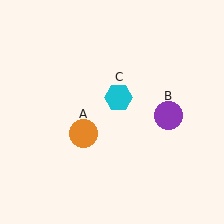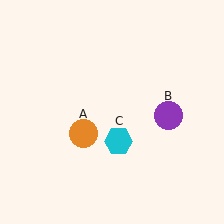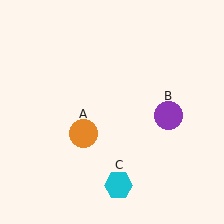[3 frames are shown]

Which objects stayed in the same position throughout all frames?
Orange circle (object A) and purple circle (object B) remained stationary.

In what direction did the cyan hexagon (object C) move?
The cyan hexagon (object C) moved down.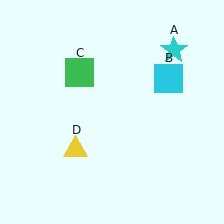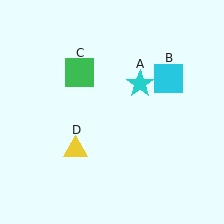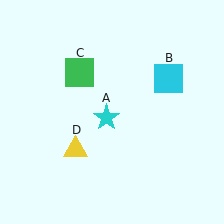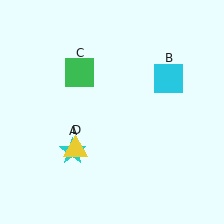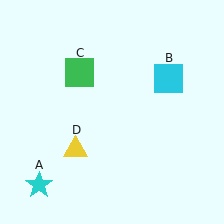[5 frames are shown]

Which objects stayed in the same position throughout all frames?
Cyan square (object B) and green square (object C) and yellow triangle (object D) remained stationary.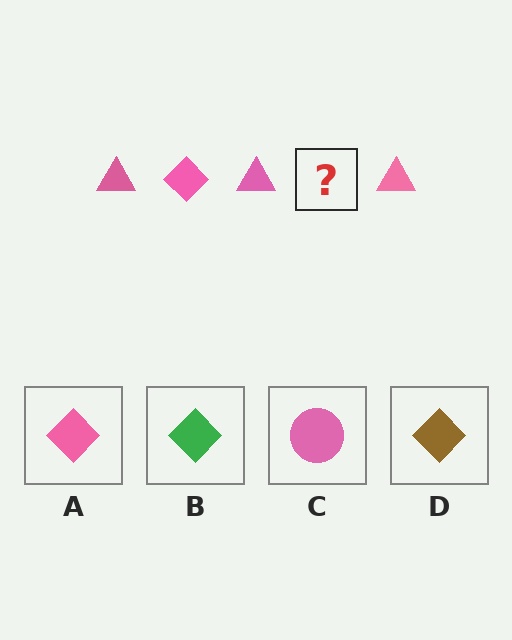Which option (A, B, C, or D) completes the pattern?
A.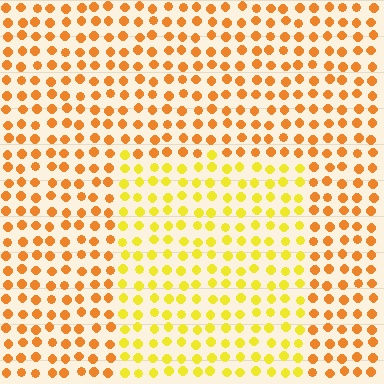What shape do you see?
I see a rectangle.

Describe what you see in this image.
The image is filled with small orange elements in a uniform arrangement. A rectangle-shaped region is visible where the elements are tinted to a slightly different hue, forming a subtle color boundary.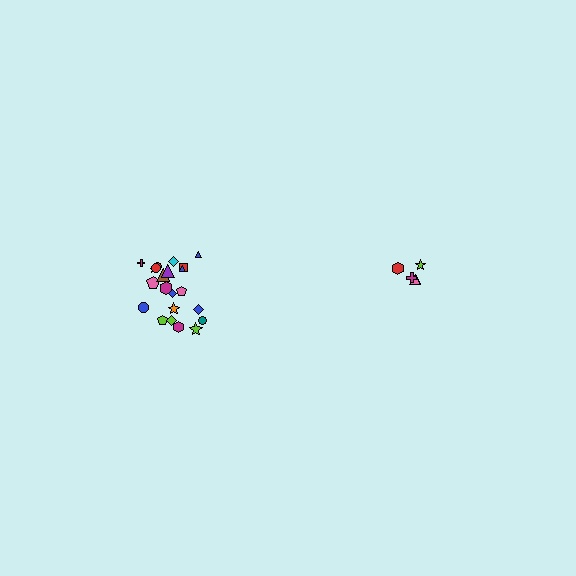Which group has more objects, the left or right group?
The left group.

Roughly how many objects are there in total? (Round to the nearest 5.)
Roughly 25 objects in total.